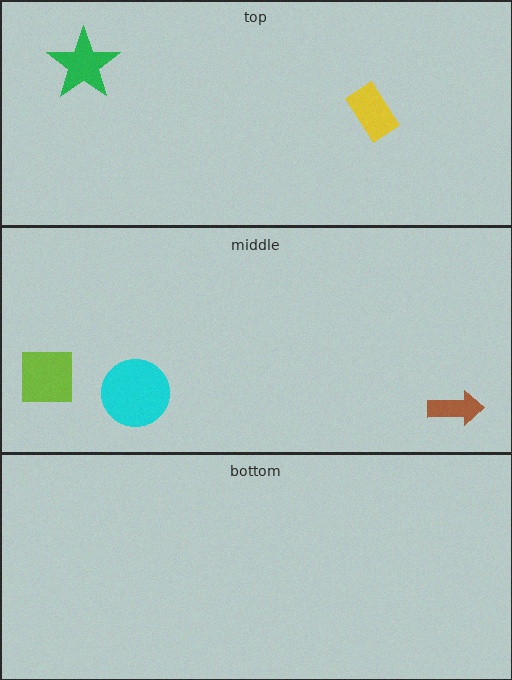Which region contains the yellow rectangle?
The top region.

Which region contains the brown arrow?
The middle region.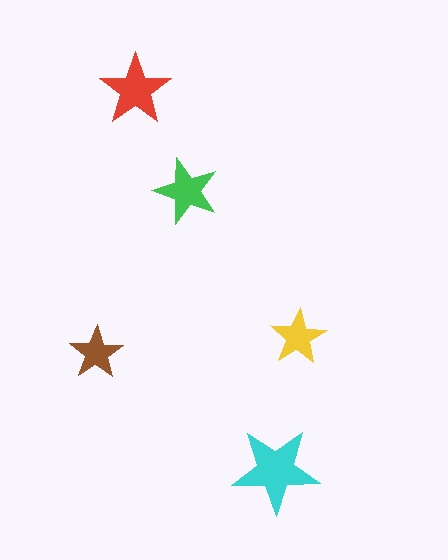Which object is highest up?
The red star is topmost.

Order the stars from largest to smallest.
the cyan one, the red one, the green one, the yellow one, the brown one.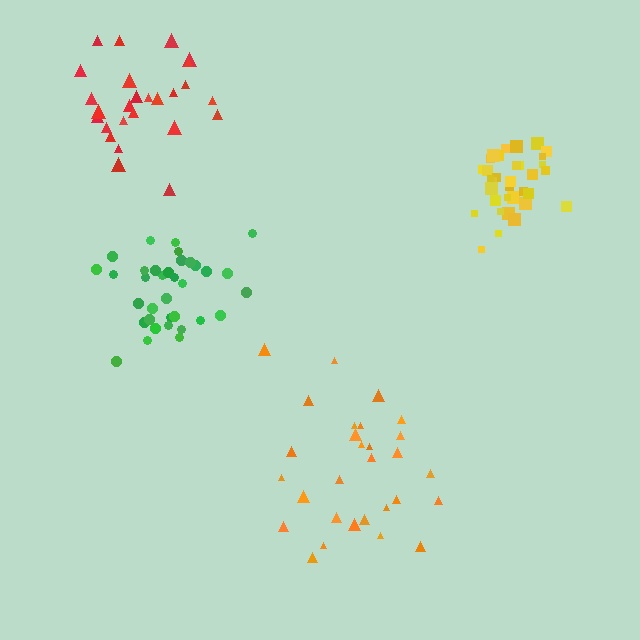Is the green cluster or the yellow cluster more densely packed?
Yellow.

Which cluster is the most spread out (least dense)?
Orange.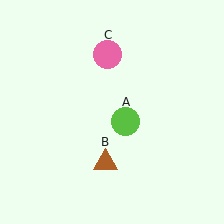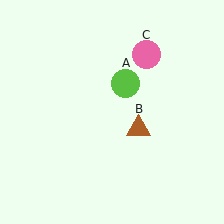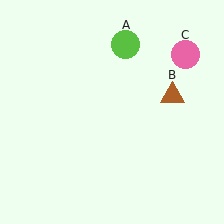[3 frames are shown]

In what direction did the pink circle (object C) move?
The pink circle (object C) moved right.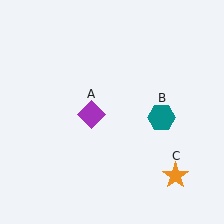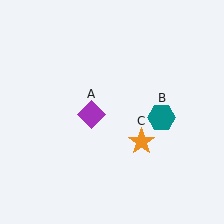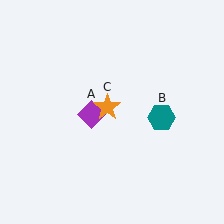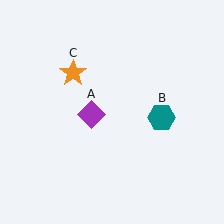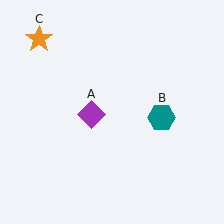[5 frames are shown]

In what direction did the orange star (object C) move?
The orange star (object C) moved up and to the left.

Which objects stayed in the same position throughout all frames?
Purple diamond (object A) and teal hexagon (object B) remained stationary.